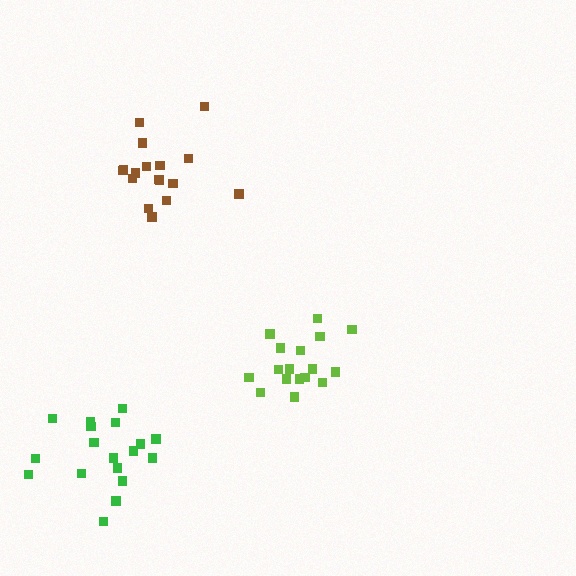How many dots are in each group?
Group 1: 17 dots, Group 2: 17 dots, Group 3: 18 dots (52 total).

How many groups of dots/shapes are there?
There are 3 groups.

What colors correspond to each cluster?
The clusters are colored: lime, brown, green.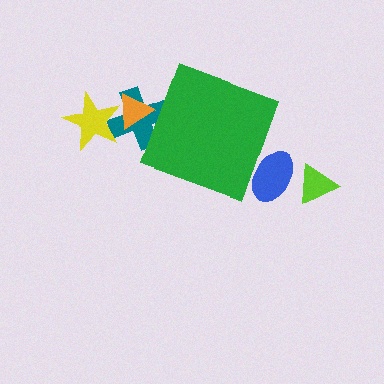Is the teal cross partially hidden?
Yes, the teal cross is partially hidden behind the green diamond.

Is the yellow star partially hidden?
No, the yellow star is fully visible.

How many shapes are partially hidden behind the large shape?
3 shapes are partially hidden.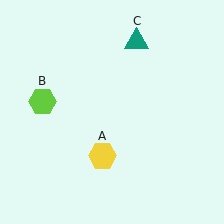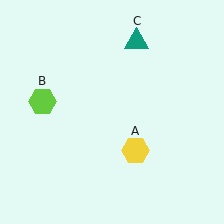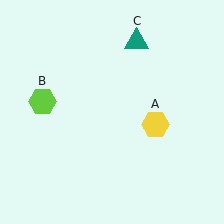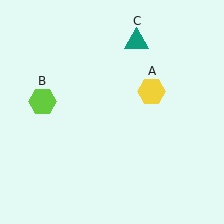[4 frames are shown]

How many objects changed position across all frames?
1 object changed position: yellow hexagon (object A).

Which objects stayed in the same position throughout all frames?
Lime hexagon (object B) and teal triangle (object C) remained stationary.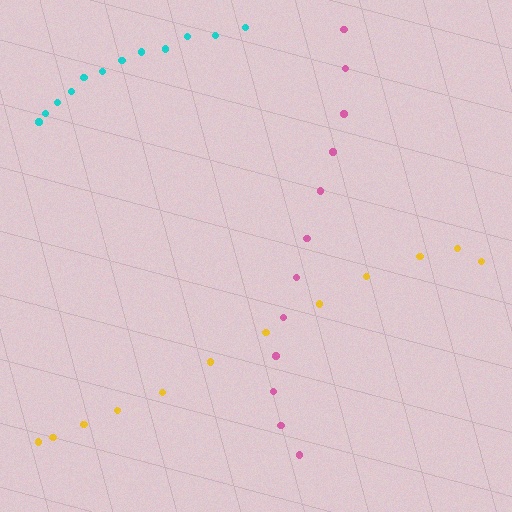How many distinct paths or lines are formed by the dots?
There are 3 distinct paths.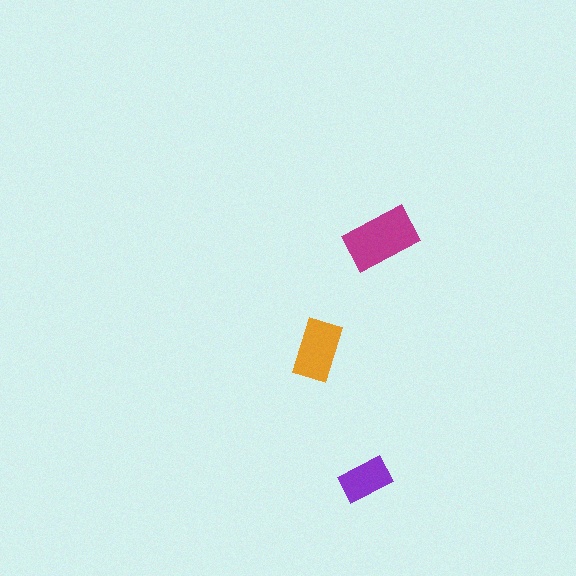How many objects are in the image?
There are 3 objects in the image.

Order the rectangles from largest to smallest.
the magenta one, the orange one, the purple one.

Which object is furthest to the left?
The orange rectangle is leftmost.